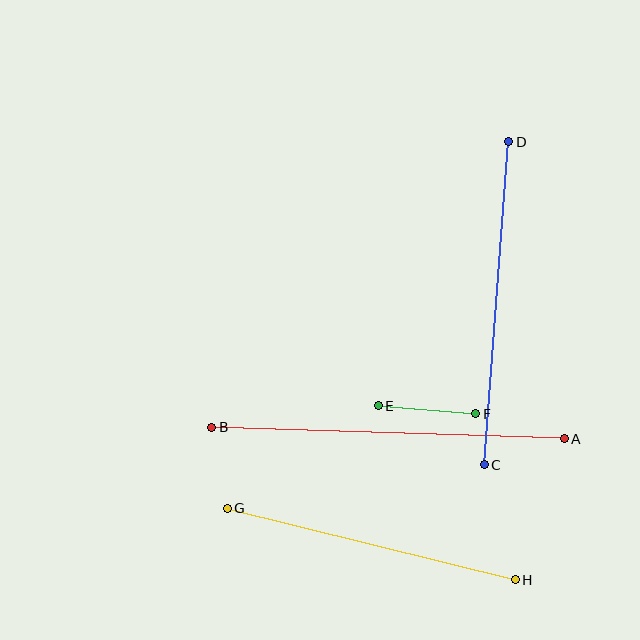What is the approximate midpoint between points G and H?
The midpoint is at approximately (371, 544) pixels.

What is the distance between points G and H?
The distance is approximately 296 pixels.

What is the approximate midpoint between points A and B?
The midpoint is at approximately (388, 433) pixels.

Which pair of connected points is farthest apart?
Points A and B are farthest apart.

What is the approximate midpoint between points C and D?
The midpoint is at approximately (497, 303) pixels.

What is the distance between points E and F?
The distance is approximately 98 pixels.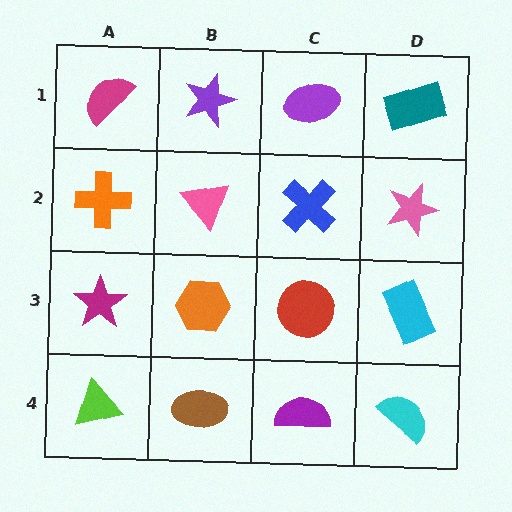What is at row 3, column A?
A magenta star.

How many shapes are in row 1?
4 shapes.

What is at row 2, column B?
A pink triangle.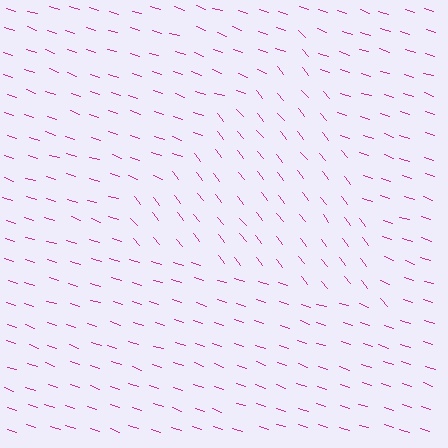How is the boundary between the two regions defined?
The boundary is defined purely by a change in line orientation (approximately 33 degrees difference). All lines are the same color and thickness.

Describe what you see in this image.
The image is filled with small magenta line segments. A triangle region in the image has lines oriented differently from the surrounding lines, creating a visible texture boundary.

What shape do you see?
I see a triangle.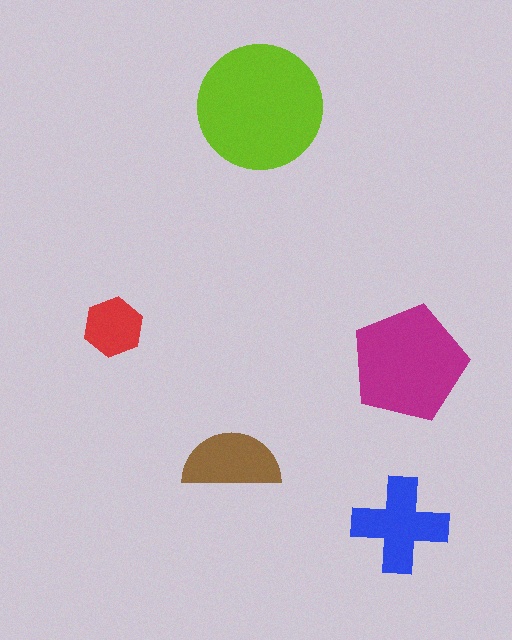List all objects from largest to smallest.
The lime circle, the magenta pentagon, the blue cross, the brown semicircle, the red hexagon.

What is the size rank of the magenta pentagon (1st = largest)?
2nd.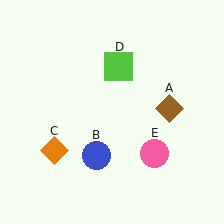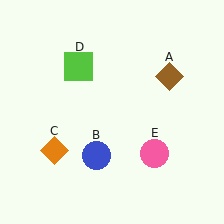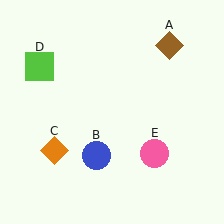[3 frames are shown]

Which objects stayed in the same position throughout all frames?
Blue circle (object B) and orange diamond (object C) and pink circle (object E) remained stationary.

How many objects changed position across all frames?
2 objects changed position: brown diamond (object A), lime square (object D).